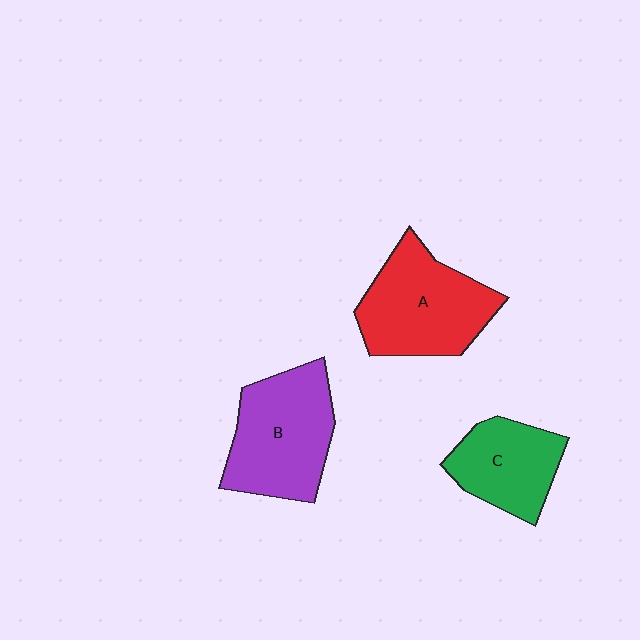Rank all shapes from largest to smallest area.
From largest to smallest: B (purple), A (red), C (green).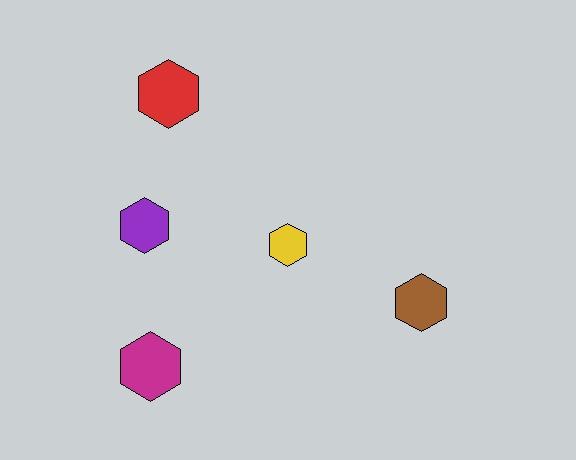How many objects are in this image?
There are 5 objects.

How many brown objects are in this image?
There is 1 brown object.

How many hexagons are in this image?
There are 5 hexagons.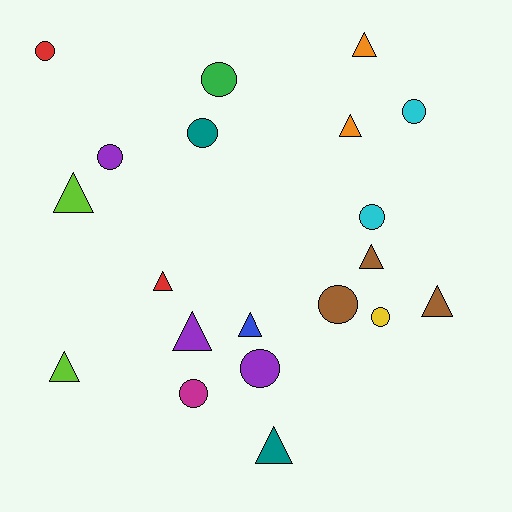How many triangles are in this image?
There are 10 triangles.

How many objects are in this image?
There are 20 objects.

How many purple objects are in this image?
There are 3 purple objects.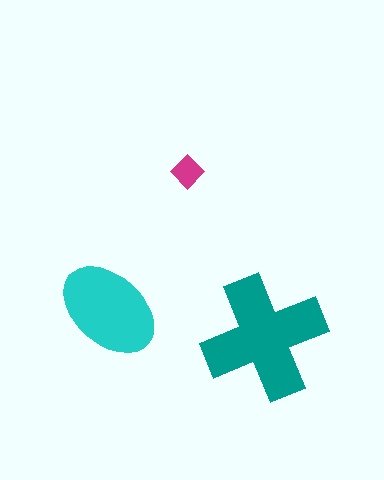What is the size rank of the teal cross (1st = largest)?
1st.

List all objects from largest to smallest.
The teal cross, the cyan ellipse, the magenta diamond.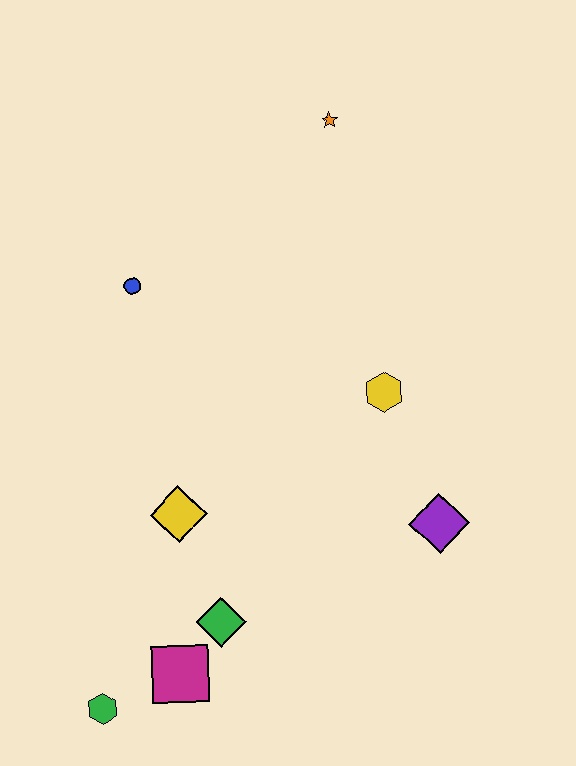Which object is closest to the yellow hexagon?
The purple diamond is closest to the yellow hexagon.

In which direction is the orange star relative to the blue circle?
The orange star is to the right of the blue circle.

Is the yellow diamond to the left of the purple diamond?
Yes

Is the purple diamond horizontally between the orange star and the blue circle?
No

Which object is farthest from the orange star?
The green hexagon is farthest from the orange star.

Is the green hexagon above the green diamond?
No